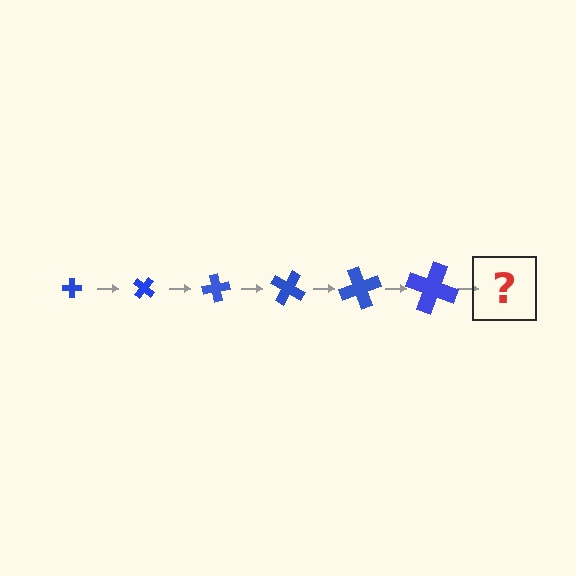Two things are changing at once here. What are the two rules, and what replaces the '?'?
The two rules are that the cross grows larger each step and it rotates 40 degrees each step. The '?' should be a cross, larger than the previous one and rotated 240 degrees from the start.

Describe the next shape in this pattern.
It should be a cross, larger than the previous one and rotated 240 degrees from the start.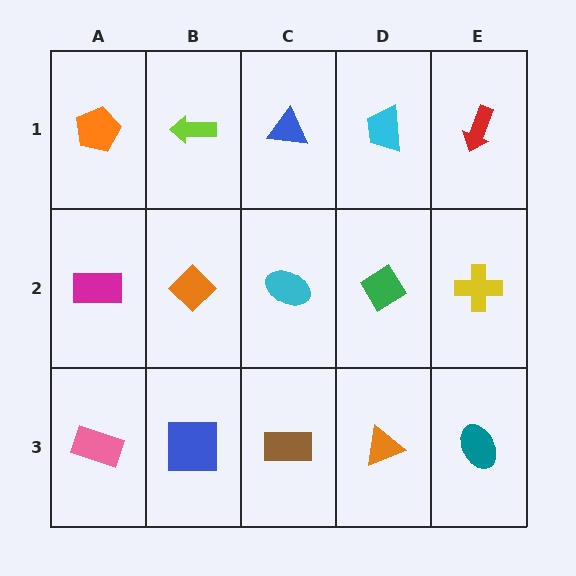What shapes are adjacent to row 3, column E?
A yellow cross (row 2, column E), an orange triangle (row 3, column D).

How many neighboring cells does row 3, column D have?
3.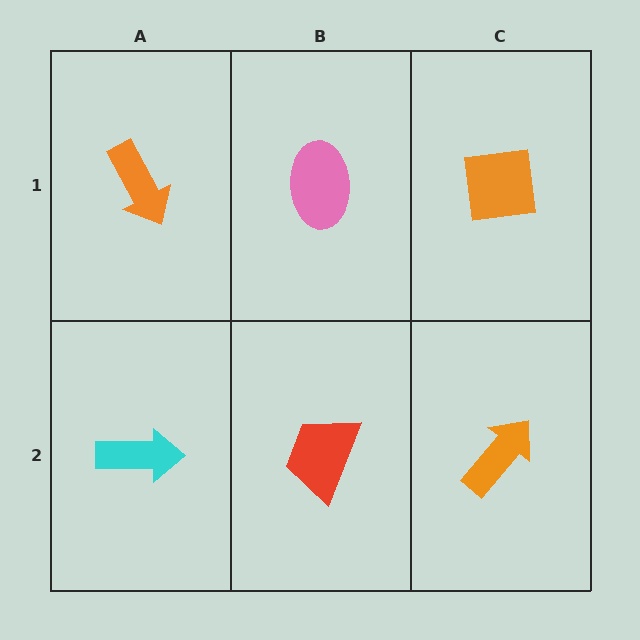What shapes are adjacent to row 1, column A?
A cyan arrow (row 2, column A), a pink ellipse (row 1, column B).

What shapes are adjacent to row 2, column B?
A pink ellipse (row 1, column B), a cyan arrow (row 2, column A), an orange arrow (row 2, column C).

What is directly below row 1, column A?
A cyan arrow.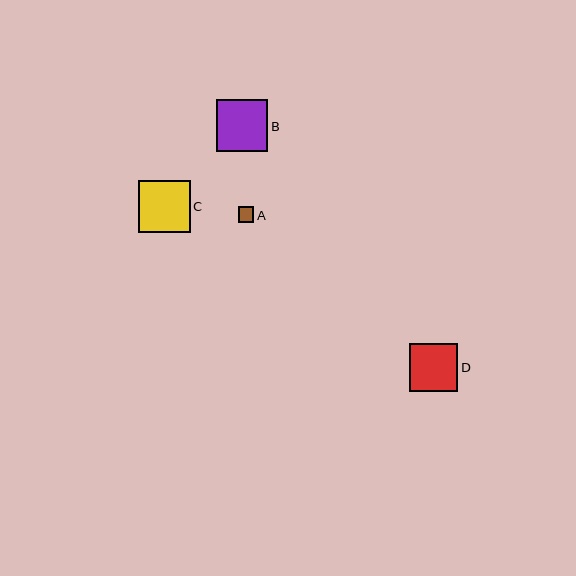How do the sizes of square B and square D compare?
Square B and square D are approximately the same size.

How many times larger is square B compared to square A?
Square B is approximately 3.2 times the size of square A.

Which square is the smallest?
Square A is the smallest with a size of approximately 16 pixels.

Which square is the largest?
Square C is the largest with a size of approximately 52 pixels.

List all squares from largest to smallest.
From largest to smallest: C, B, D, A.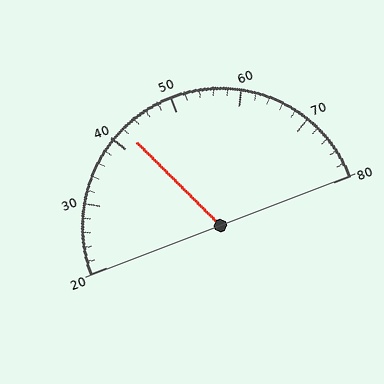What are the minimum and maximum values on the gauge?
The gauge ranges from 20 to 80.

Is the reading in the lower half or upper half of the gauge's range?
The reading is in the lower half of the range (20 to 80).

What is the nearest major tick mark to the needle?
The nearest major tick mark is 40.